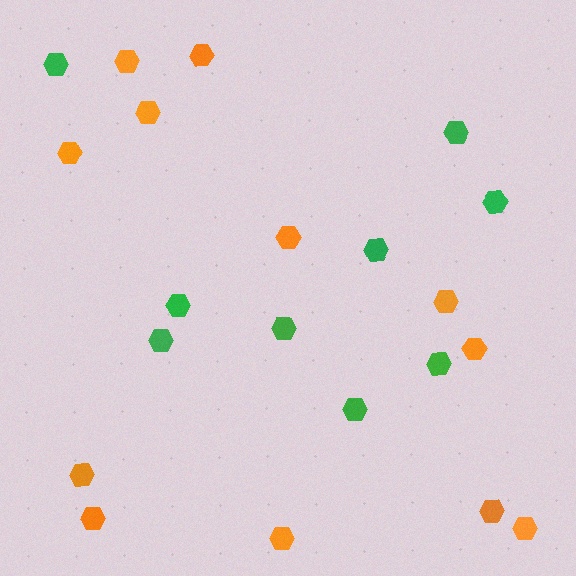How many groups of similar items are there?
There are 2 groups: one group of orange hexagons (12) and one group of green hexagons (9).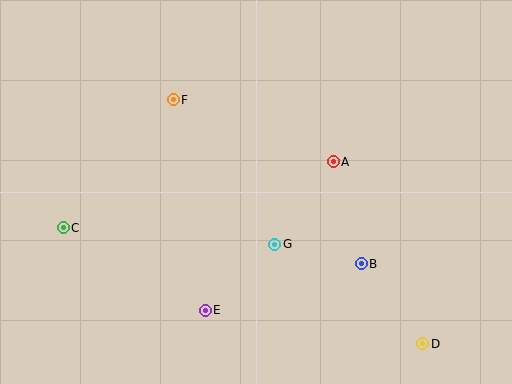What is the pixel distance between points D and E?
The distance between D and E is 220 pixels.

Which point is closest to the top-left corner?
Point F is closest to the top-left corner.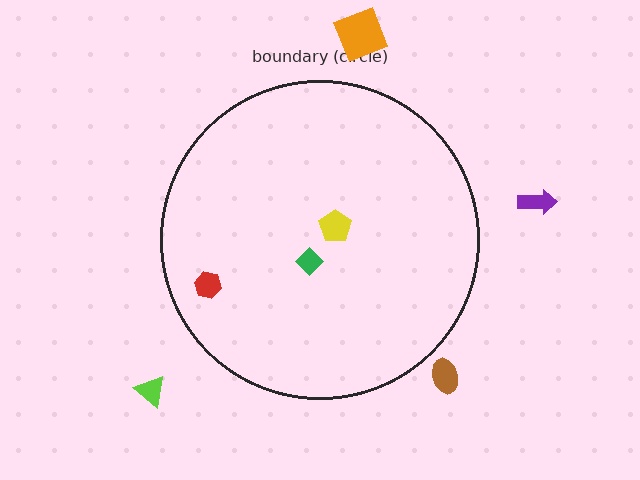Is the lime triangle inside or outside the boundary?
Outside.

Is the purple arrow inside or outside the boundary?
Outside.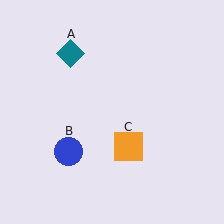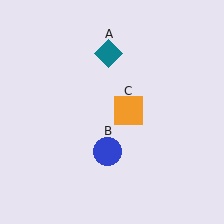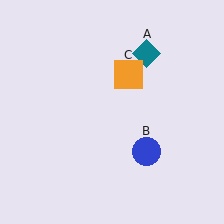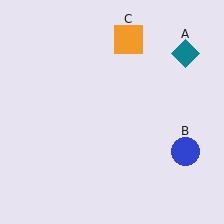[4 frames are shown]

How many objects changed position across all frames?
3 objects changed position: teal diamond (object A), blue circle (object B), orange square (object C).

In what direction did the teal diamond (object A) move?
The teal diamond (object A) moved right.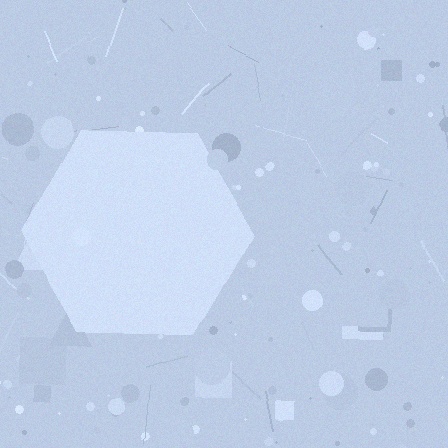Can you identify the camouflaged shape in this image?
The camouflaged shape is a hexagon.